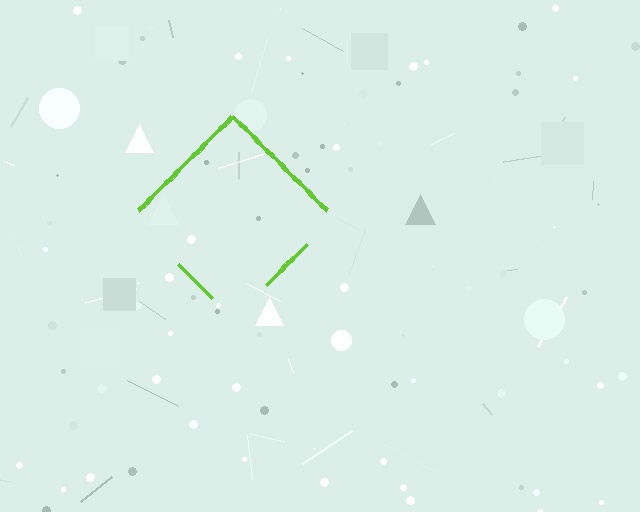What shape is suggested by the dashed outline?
The dashed outline suggests a diamond.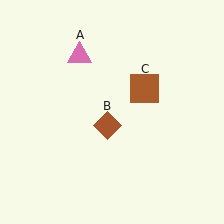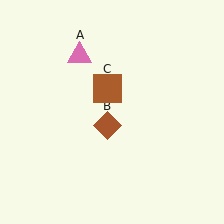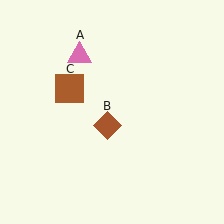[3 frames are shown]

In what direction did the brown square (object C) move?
The brown square (object C) moved left.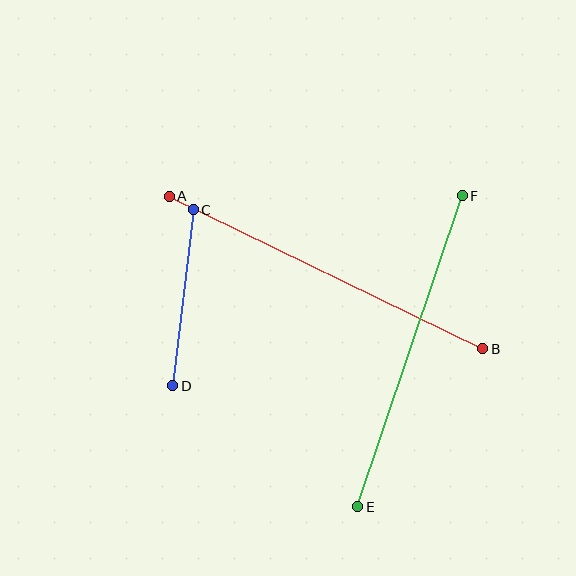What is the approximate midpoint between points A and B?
The midpoint is at approximately (326, 272) pixels.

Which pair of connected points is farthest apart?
Points A and B are farthest apart.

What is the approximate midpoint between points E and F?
The midpoint is at approximately (410, 351) pixels.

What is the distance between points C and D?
The distance is approximately 177 pixels.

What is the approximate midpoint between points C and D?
The midpoint is at approximately (183, 298) pixels.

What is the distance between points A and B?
The distance is approximately 348 pixels.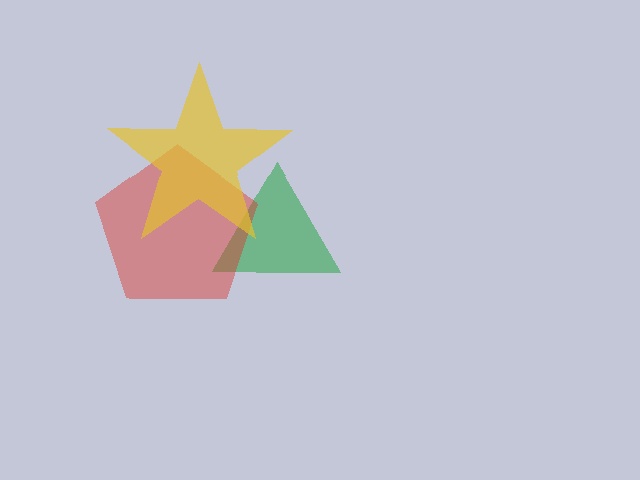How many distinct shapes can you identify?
There are 3 distinct shapes: a green triangle, a red pentagon, a yellow star.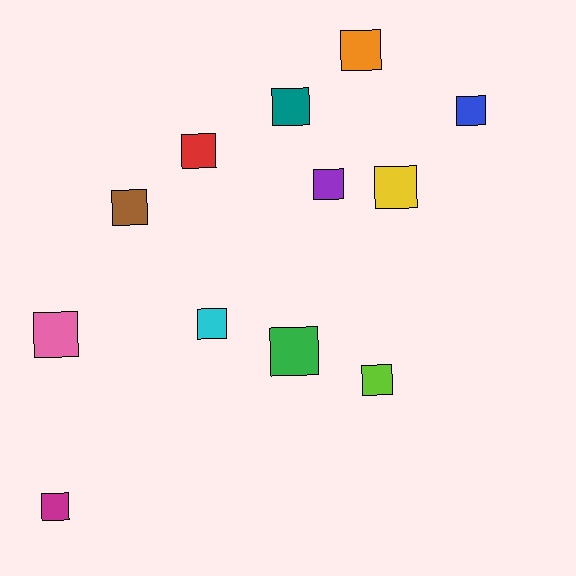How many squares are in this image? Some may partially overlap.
There are 12 squares.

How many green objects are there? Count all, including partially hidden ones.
There is 1 green object.